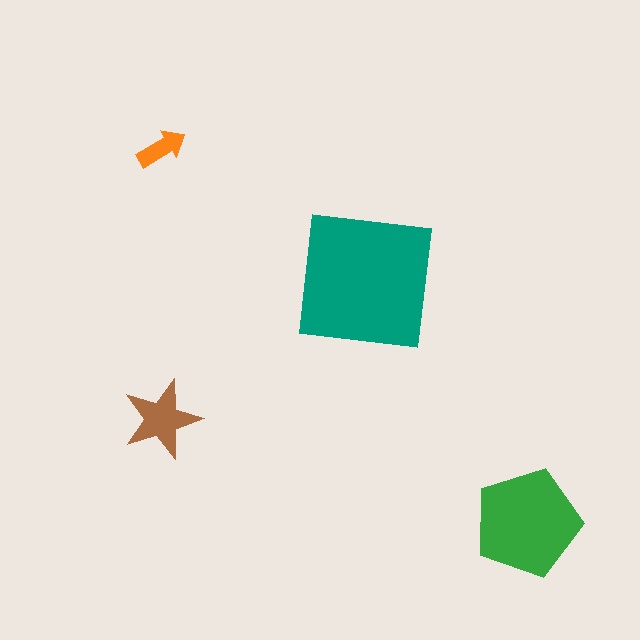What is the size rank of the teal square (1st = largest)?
1st.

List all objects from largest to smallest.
The teal square, the green pentagon, the brown star, the orange arrow.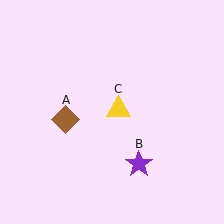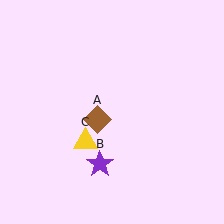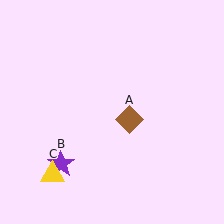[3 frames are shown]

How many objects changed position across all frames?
3 objects changed position: brown diamond (object A), purple star (object B), yellow triangle (object C).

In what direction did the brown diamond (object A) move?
The brown diamond (object A) moved right.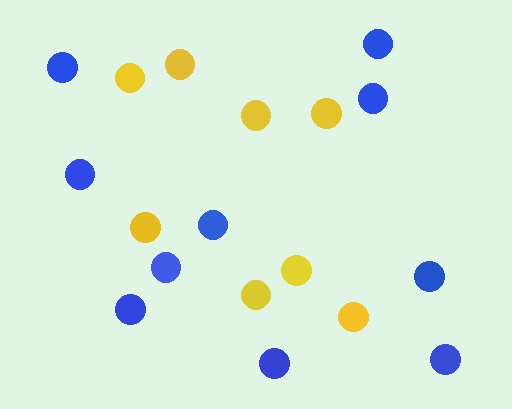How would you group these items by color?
There are 2 groups: one group of yellow circles (8) and one group of blue circles (10).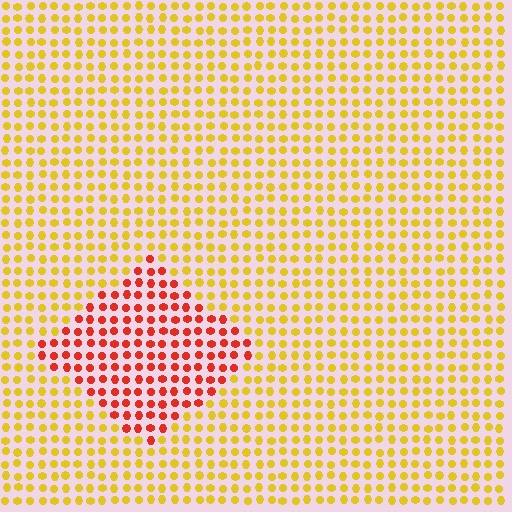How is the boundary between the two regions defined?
The boundary is defined purely by a slight shift in hue (about 49 degrees). Spacing, size, and orientation are identical on both sides.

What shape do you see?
I see a diamond.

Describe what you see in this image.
The image is filled with small yellow elements in a uniform arrangement. A diamond-shaped region is visible where the elements are tinted to a slightly different hue, forming a subtle color boundary.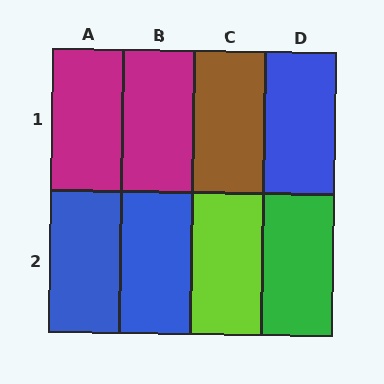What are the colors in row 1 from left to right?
Magenta, magenta, brown, blue.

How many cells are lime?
1 cell is lime.